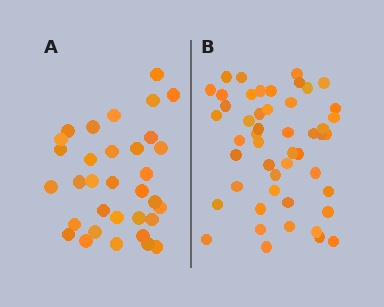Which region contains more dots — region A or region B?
Region B (the right region) has more dots.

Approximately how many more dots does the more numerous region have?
Region B has approximately 15 more dots than region A.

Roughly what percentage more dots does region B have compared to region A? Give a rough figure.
About 50% more.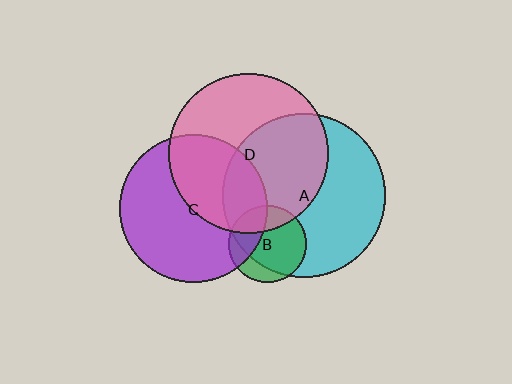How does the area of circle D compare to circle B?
Approximately 4.3 times.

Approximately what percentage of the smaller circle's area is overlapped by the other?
Approximately 50%.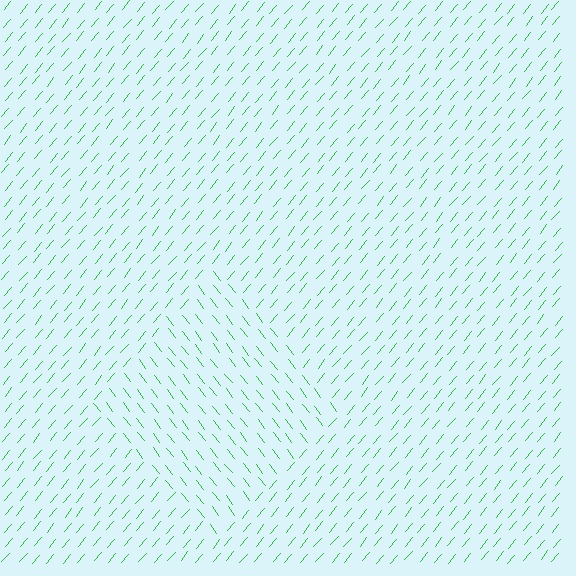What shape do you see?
I see a diamond.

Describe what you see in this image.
The image is filled with small green line segments. A diamond region in the image has lines oriented differently from the surrounding lines, creating a visible texture boundary.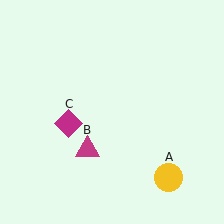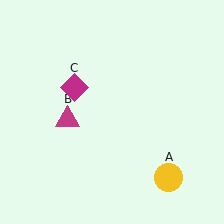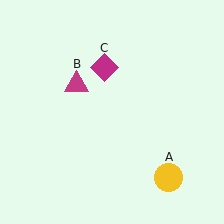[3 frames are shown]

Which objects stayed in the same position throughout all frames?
Yellow circle (object A) remained stationary.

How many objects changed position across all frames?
2 objects changed position: magenta triangle (object B), magenta diamond (object C).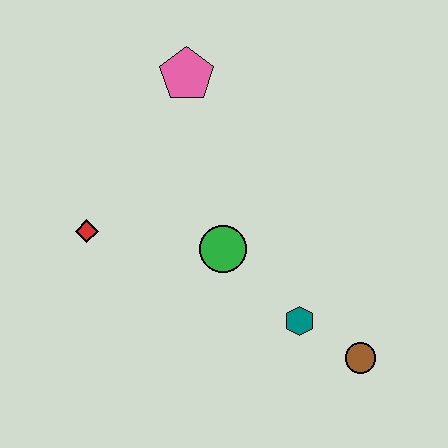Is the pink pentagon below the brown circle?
No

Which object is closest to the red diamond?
The green circle is closest to the red diamond.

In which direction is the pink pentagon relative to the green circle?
The pink pentagon is above the green circle.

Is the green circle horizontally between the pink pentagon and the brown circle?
Yes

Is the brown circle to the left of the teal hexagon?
No